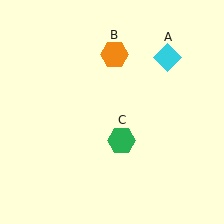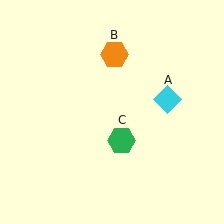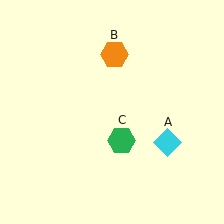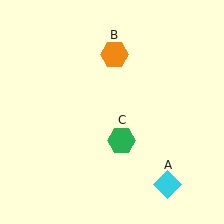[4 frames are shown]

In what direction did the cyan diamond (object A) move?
The cyan diamond (object A) moved down.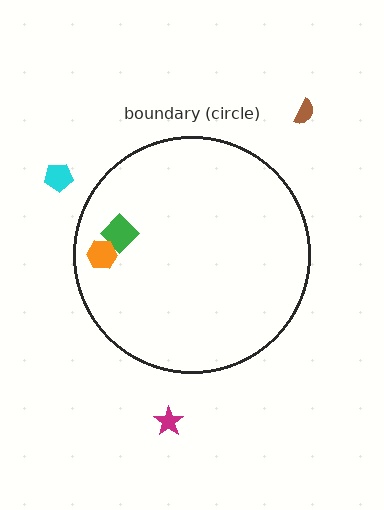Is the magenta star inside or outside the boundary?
Outside.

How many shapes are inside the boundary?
2 inside, 3 outside.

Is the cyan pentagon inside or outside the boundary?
Outside.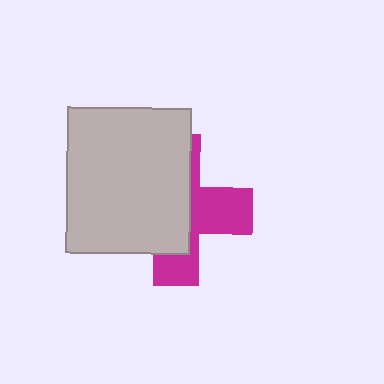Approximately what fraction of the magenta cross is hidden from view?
Roughly 59% of the magenta cross is hidden behind the light gray rectangle.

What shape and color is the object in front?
The object in front is a light gray rectangle.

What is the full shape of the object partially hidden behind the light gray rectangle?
The partially hidden object is a magenta cross.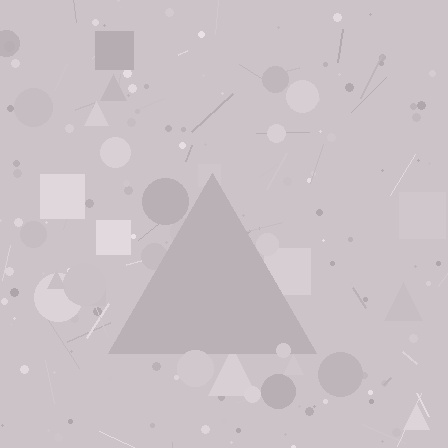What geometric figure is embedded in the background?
A triangle is embedded in the background.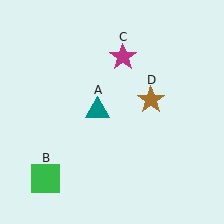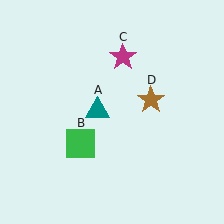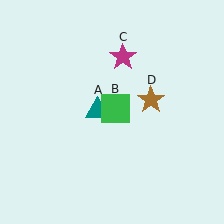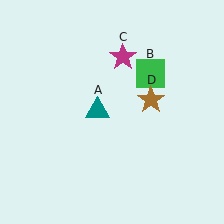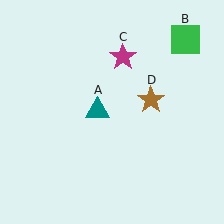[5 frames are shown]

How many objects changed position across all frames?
1 object changed position: green square (object B).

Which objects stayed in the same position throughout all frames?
Teal triangle (object A) and magenta star (object C) and brown star (object D) remained stationary.